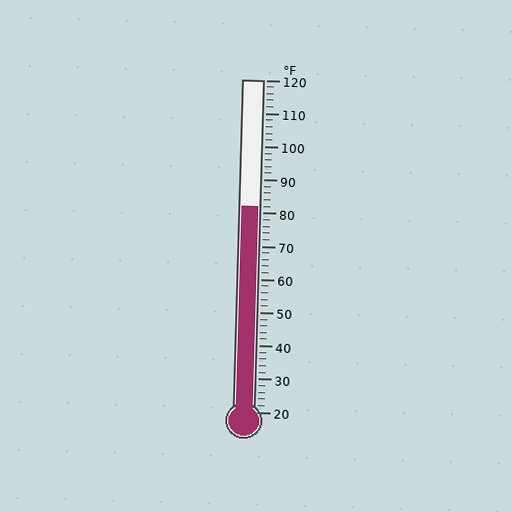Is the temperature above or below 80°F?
The temperature is above 80°F.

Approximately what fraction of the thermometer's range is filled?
The thermometer is filled to approximately 60% of its range.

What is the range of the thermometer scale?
The thermometer scale ranges from 20°F to 120°F.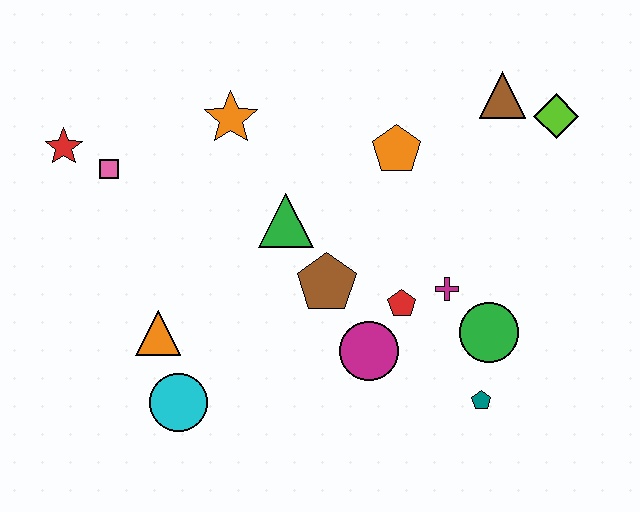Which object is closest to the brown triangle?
The lime diamond is closest to the brown triangle.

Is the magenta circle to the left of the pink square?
No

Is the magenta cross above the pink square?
No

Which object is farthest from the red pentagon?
The red star is farthest from the red pentagon.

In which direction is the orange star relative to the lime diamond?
The orange star is to the left of the lime diamond.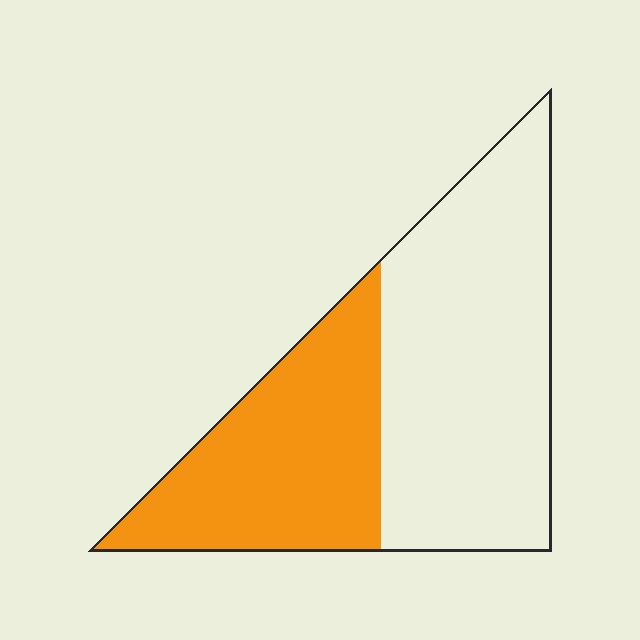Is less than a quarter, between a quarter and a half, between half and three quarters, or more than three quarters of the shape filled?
Between a quarter and a half.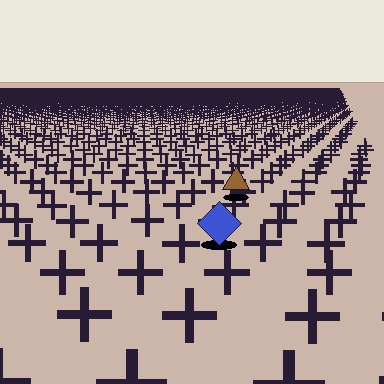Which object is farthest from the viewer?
The brown triangle is farthest from the viewer. It appears smaller and the ground texture around it is denser.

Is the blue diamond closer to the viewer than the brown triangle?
Yes. The blue diamond is closer — you can tell from the texture gradient: the ground texture is coarser near it.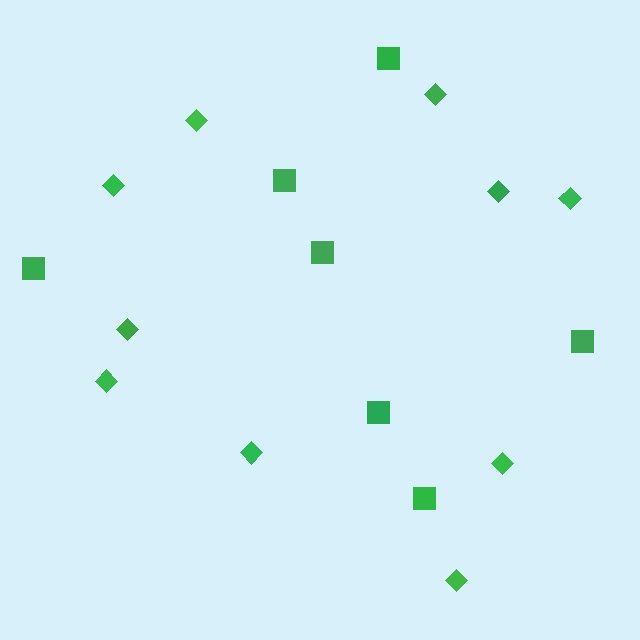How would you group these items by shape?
There are 2 groups: one group of diamonds (10) and one group of squares (7).